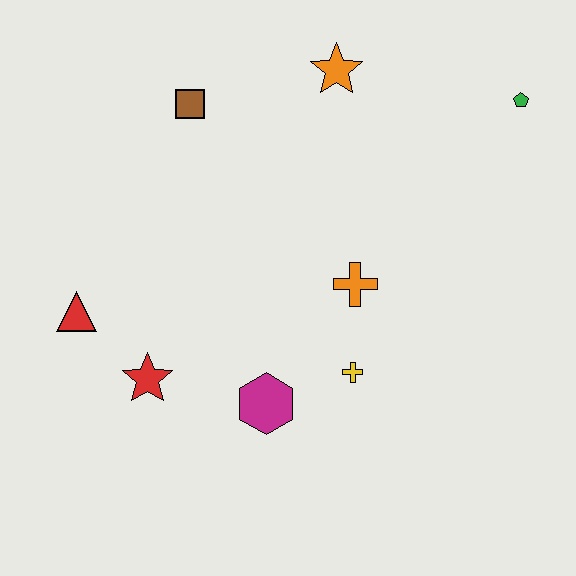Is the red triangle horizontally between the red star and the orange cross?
No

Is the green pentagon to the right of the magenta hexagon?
Yes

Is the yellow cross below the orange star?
Yes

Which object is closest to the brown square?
The orange star is closest to the brown square.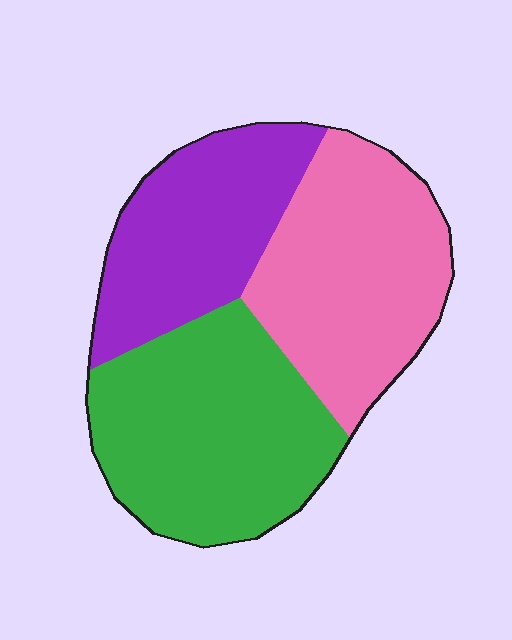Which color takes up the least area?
Purple, at roughly 25%.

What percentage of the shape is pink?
Pink covers 35% of the shape.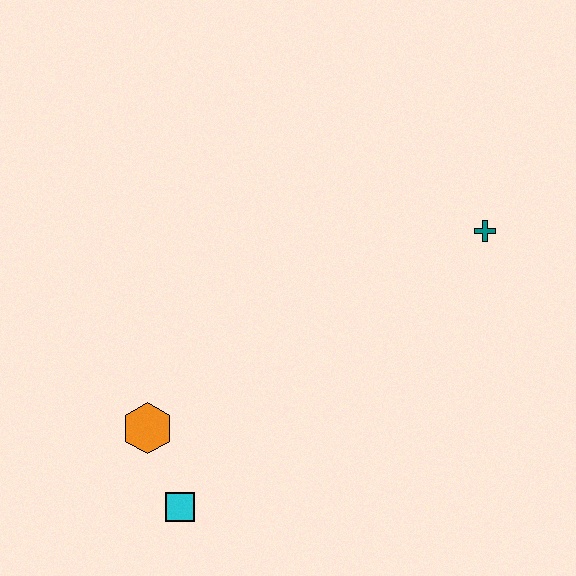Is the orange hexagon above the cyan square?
Yes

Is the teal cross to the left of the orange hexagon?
No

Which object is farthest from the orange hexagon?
The teal cross is farthest from the orange hexagon.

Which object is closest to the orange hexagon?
The cyan square is closest to the orange hexagon.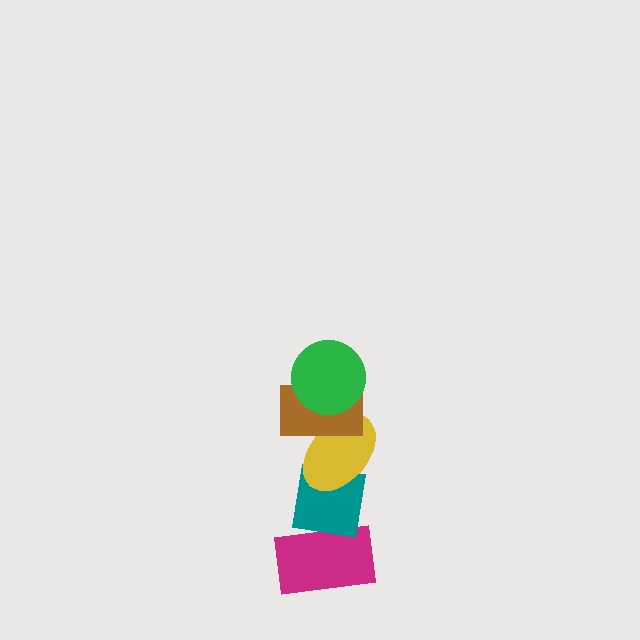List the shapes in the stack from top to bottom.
From top to bottom: the green circle, the brown rectangle, the yellow ellipse, the teal square, the magenta rectangle.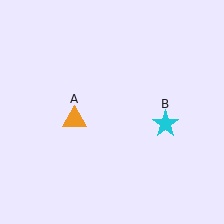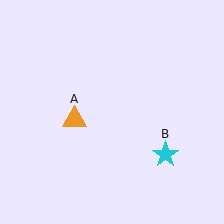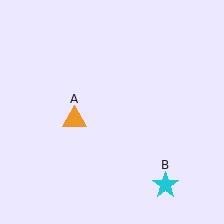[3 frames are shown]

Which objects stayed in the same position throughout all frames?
Orange triangle (object A) remained stationary.